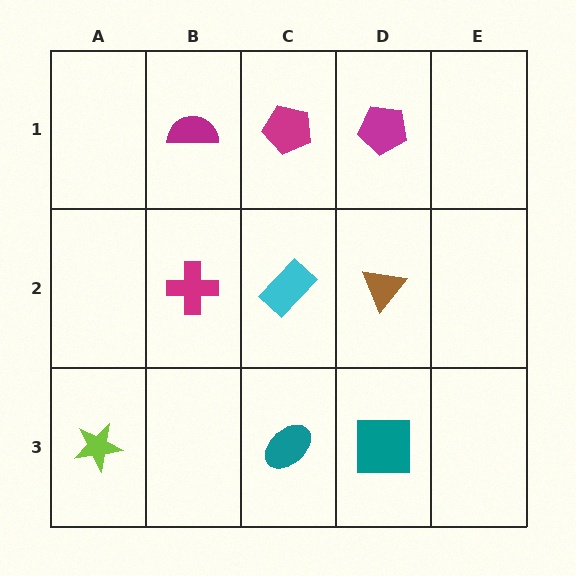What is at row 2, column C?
A cyan rectangle.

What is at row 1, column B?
A magenta semicircle.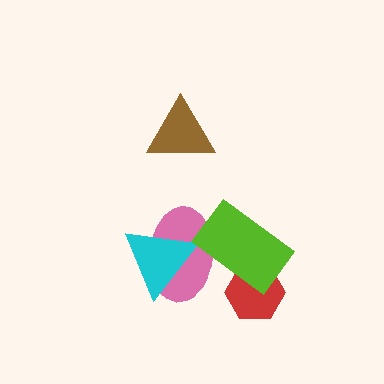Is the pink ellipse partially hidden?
Yes, it is partially covered by another shape.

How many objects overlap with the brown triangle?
0 objects overlap with the brown triangle.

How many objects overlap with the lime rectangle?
2 objects overlap with the lime rectangle.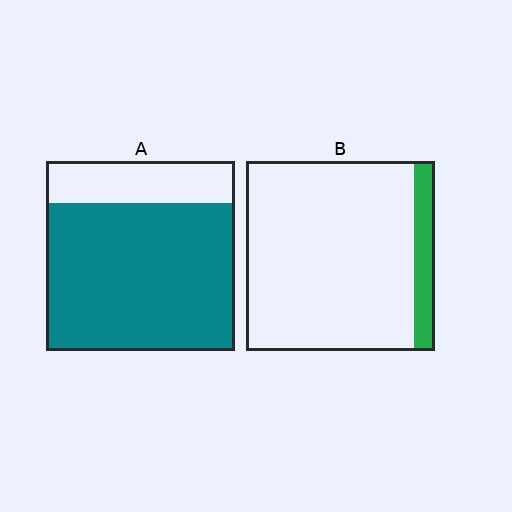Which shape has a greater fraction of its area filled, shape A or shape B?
Shape A.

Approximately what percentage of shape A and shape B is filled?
A is approximately 80% and B is approximately 10%.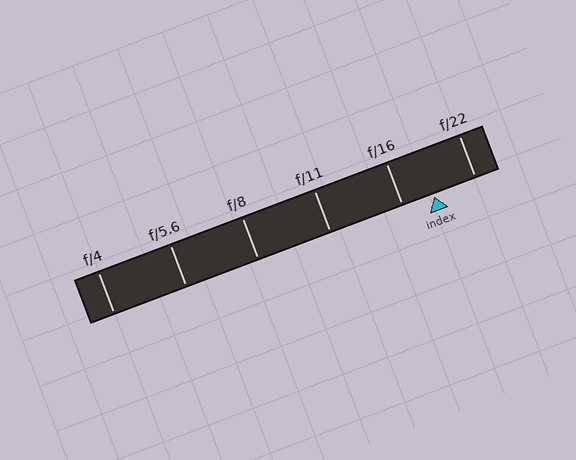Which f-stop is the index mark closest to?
The index mark is closest to f/16.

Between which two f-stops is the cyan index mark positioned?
The index mark is between f/16 and f/22.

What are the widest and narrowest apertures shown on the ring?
The widest aperture shown is f/4 and the narrowest is f/22.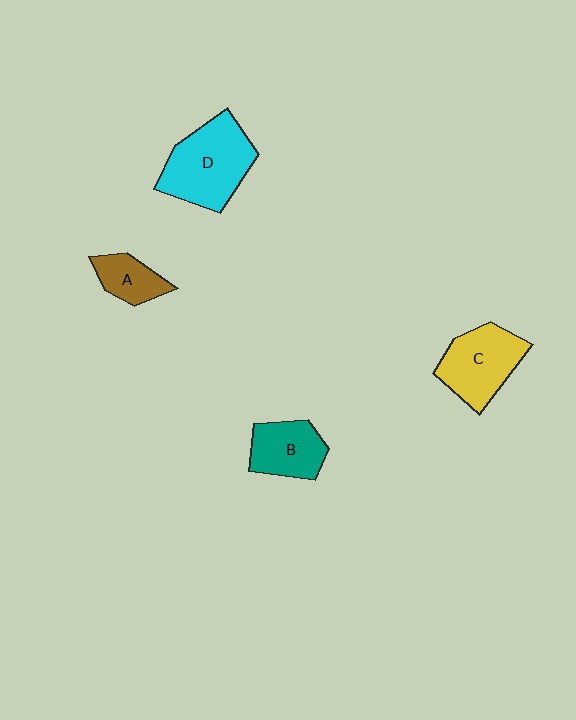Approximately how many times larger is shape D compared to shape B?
Approximately 1.6 times.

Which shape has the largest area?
Shape D (cyan).